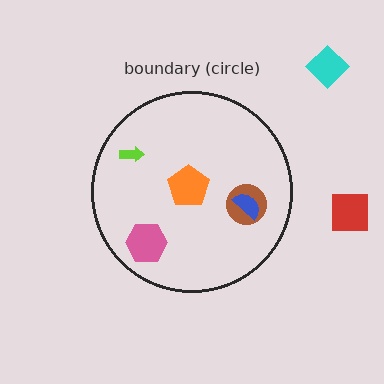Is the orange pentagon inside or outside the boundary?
Inside.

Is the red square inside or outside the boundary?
Outside.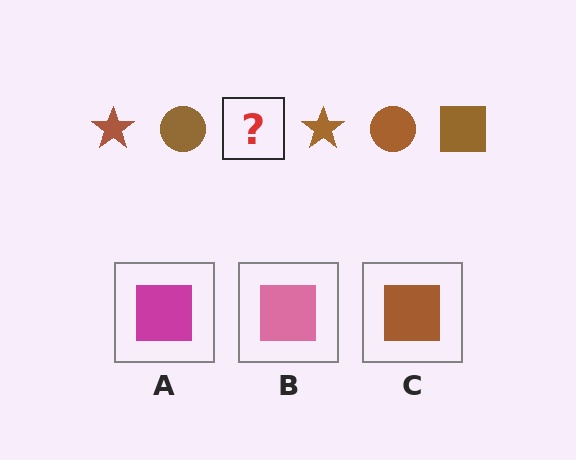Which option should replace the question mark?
Option C.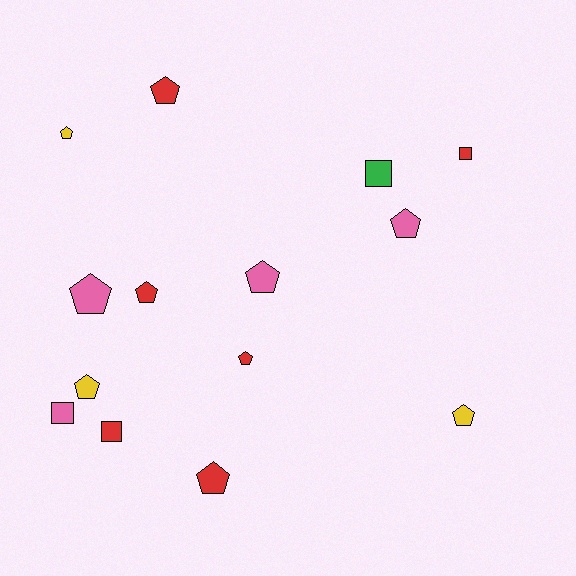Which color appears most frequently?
Red, with 6 objects.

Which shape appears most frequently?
Pentagon, with 10 objects.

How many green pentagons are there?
There are no green pentagons.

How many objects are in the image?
There are 14 objects.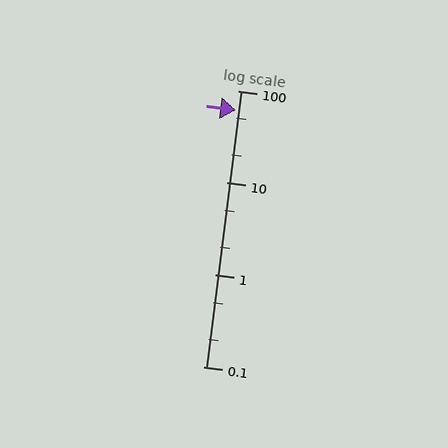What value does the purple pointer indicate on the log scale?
The pointer indicates approximately 61.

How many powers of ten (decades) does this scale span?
The scale spans 3 decades, from 0.1 to 100.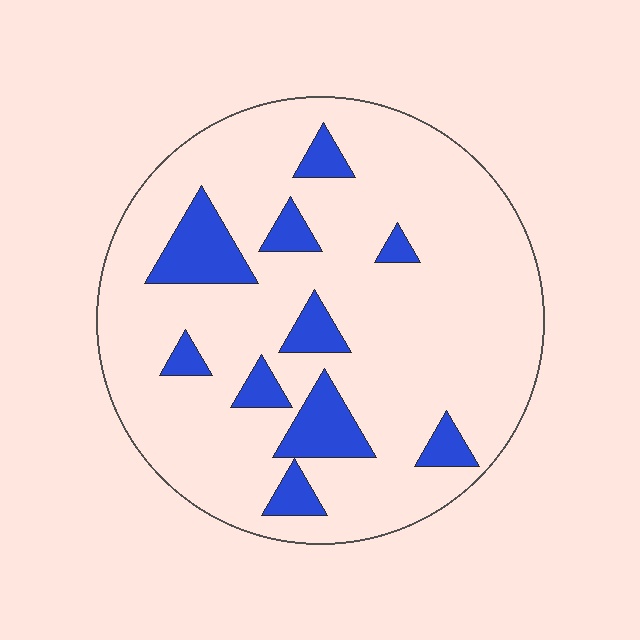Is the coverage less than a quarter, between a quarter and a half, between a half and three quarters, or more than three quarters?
Less than a quarter.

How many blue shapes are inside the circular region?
10.